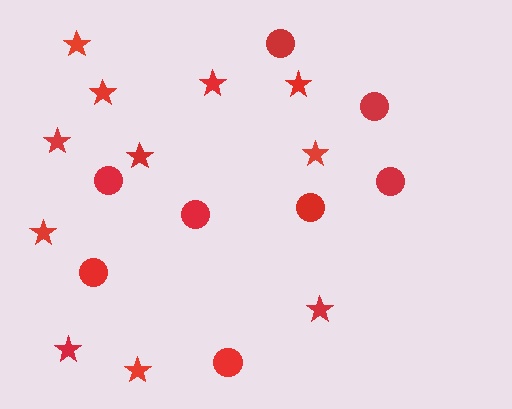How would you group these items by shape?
There are 2 groups: one group of circles (8) and one group of stars (11).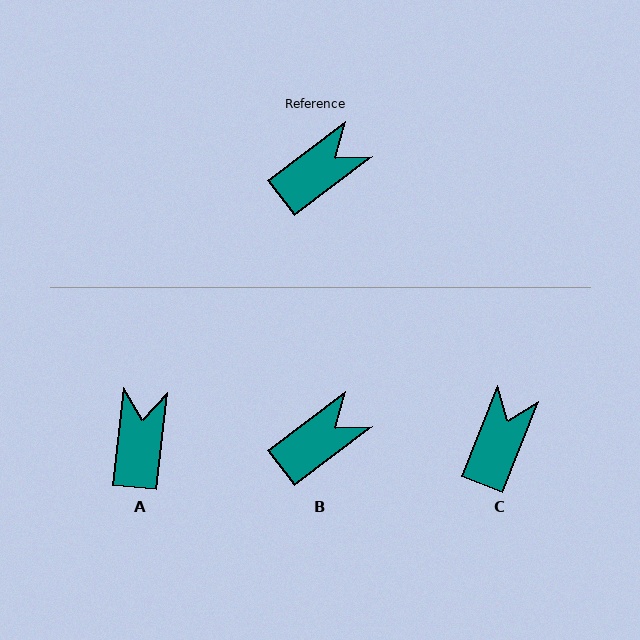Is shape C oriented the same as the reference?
No, it is off by about 32 degrees.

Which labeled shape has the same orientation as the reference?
B.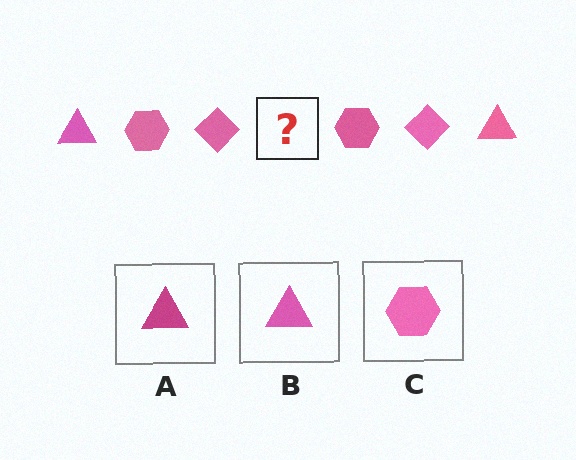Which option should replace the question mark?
Option B.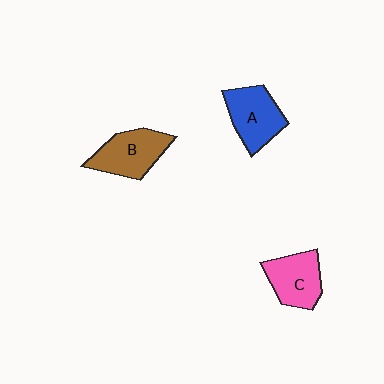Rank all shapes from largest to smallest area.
From largest to smallest: B (brown), A (blue), C (pink).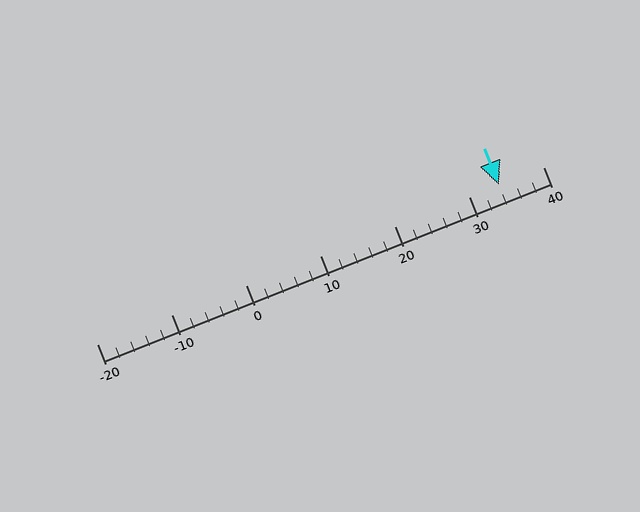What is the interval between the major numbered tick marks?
The major tick marks are spaced 10 units apart.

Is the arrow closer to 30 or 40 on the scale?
The arrow is closer to 30.